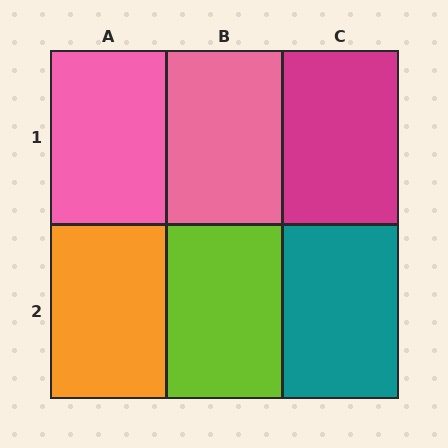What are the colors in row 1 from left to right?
Pink, pink, magenta.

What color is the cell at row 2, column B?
Lime.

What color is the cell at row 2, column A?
Orange.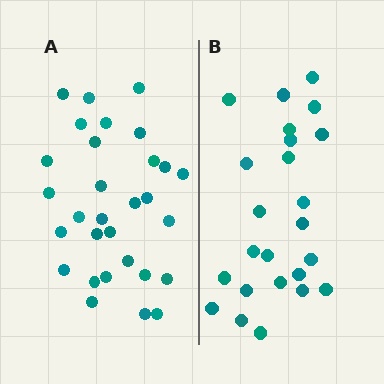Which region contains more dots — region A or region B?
Region A (the left region) has more dots.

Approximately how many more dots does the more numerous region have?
Region A has about 6 more dots than region B.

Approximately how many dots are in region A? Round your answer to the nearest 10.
About 30 dots.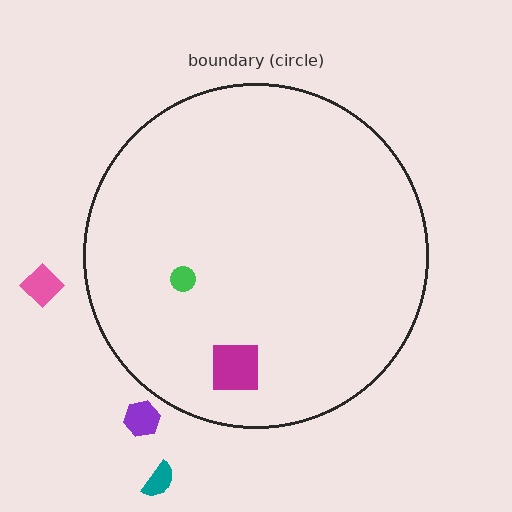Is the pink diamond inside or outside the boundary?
Outside.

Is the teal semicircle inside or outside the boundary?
Outside.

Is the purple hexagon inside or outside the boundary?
Outside.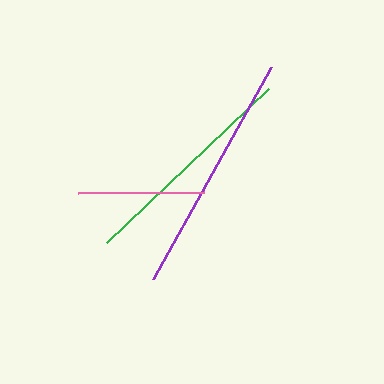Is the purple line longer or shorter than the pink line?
The purple line is longer than the pink line.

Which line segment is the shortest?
The pink line is the shortest at approximately 126 pixels.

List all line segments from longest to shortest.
From longest to shortest: purple, green, pink.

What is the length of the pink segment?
The pink segment is approximately 126 pixels long.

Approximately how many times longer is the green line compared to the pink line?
The green line is approximately 1.8 times the length of the pink line.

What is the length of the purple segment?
The purple segment is approximately 243 pixels long.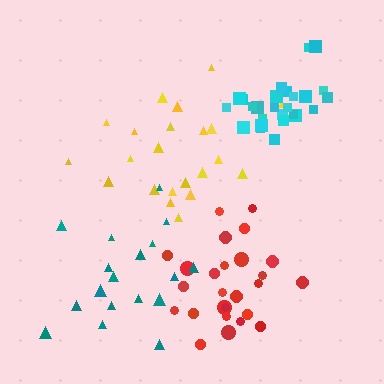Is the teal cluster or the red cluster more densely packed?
Red.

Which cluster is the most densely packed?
Cyan.